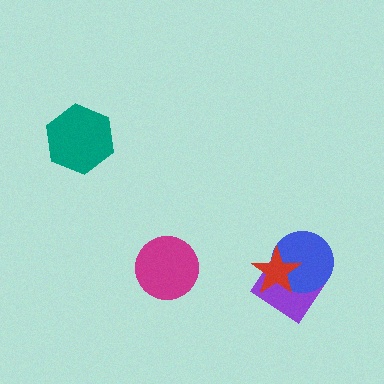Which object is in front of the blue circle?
The red star is in front of the blue circle.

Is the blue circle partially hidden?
Yes, it is partially covered by another shape.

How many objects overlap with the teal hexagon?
0 objects overlap with the teal hexagon.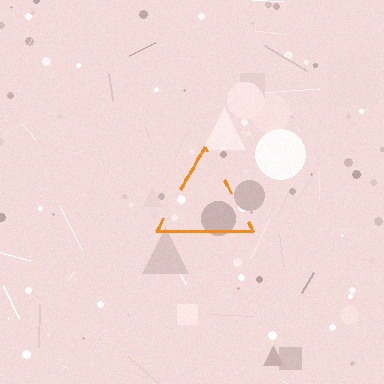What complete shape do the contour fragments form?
The contour fragments form a triangle.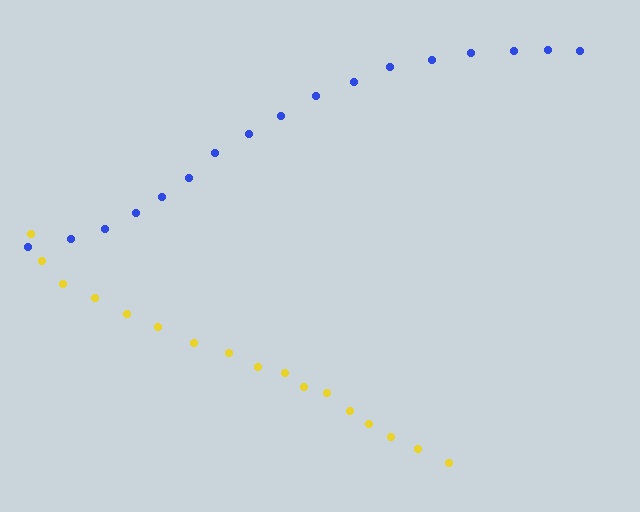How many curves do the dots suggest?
There are 2 distinct paths.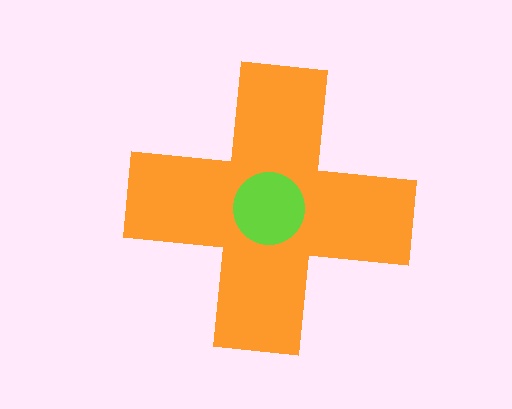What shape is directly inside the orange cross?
The lime circle.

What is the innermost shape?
The lime circle.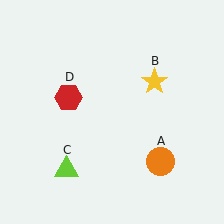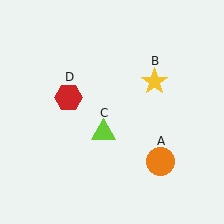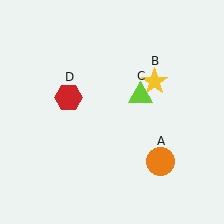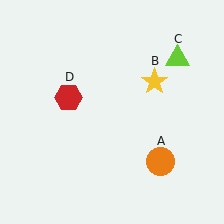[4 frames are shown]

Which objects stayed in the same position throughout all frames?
Orange circle (object A) and yellow star (object B) and red hexagon (object D) remained stationary.